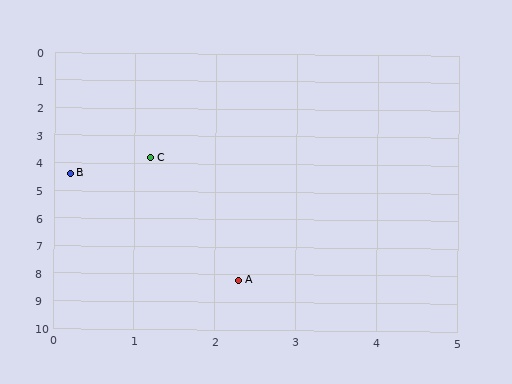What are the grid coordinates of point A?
Point A is at approximately (2.3, 8.2).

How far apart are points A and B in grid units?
Points A and B are about 4.3 grid units apart.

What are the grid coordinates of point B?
Point B is at approximately (0.2, 4.4).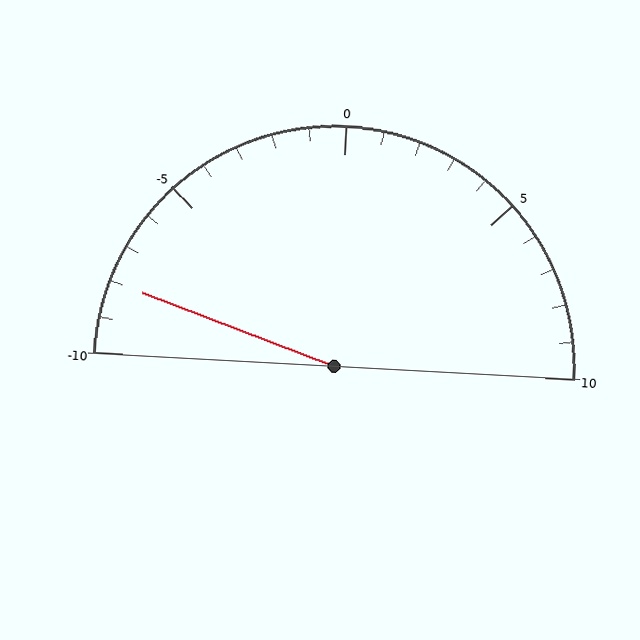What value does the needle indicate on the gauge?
The needle indicates approximately -8.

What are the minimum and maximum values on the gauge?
The gauge ranges from -10 to 10.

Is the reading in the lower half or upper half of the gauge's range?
The reading is in the lower half of the range (-10 to 10).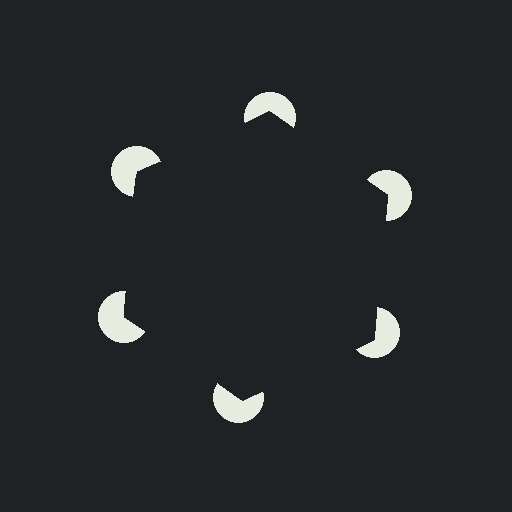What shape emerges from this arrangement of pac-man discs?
An illusory hexagon — its edges are inferred from the aligned wedge cuts in the pac-man discs, not physically drawn.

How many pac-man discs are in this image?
There are 6 — one at each vertex of the illusory hexagon.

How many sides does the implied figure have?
6 sides.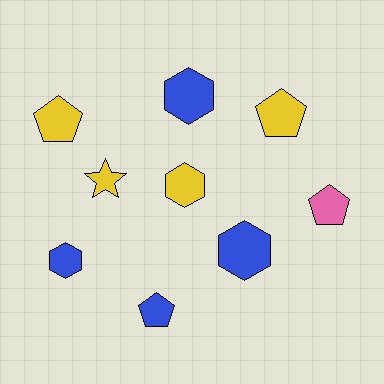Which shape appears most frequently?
Pentagon, with 4 objects.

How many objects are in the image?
There are 9 objects.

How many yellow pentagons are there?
There are 2 yellow pentagons.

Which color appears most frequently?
Blue, with 4 objects.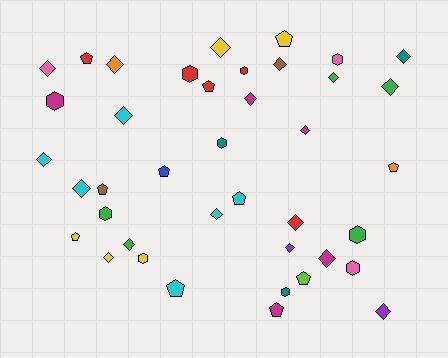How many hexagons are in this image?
There are 10 hexagons.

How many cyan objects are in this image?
There are 6 cyan objects.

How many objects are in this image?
There are 40 objects.